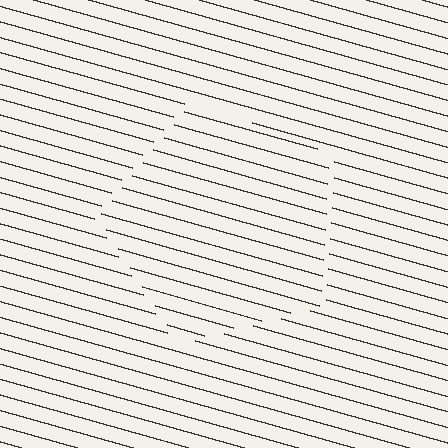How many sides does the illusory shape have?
5 sides — the line-ends trace a pentagon.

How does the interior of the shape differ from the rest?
The interior of the shape contains the same grating, shifted by half a period — the contour is defined by the phase discontinuity where line-ends from the inner and outer gratings abut.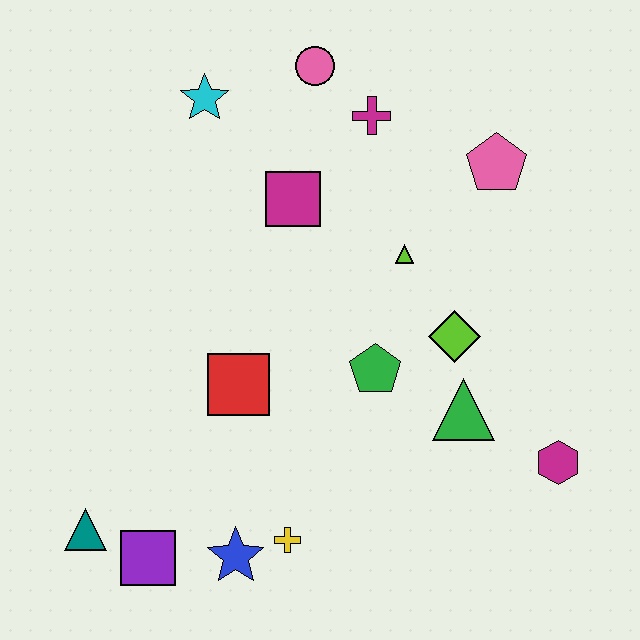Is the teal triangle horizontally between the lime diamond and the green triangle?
No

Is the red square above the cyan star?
No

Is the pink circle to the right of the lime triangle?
No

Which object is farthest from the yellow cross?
The pink circle is farthest from the yellow cross.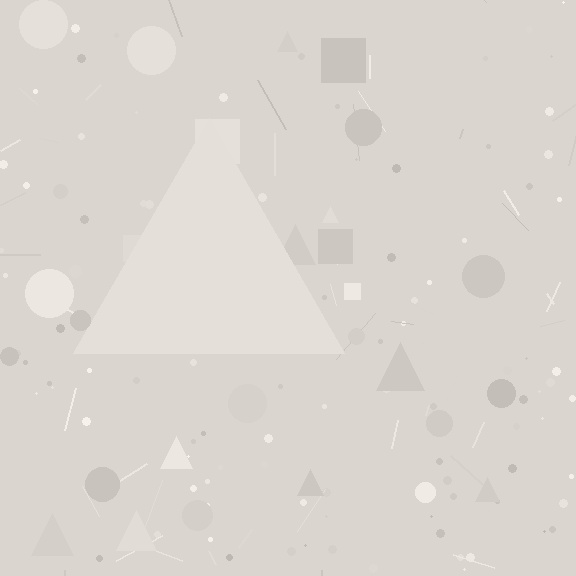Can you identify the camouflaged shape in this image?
The camouflaged shape is a triangle.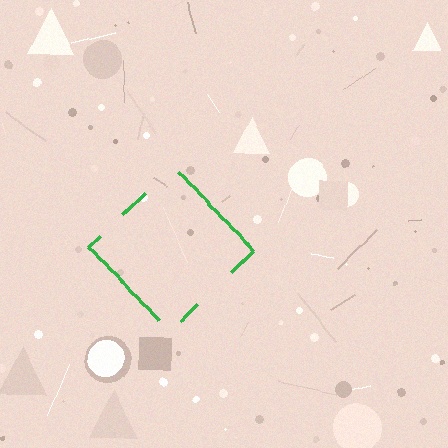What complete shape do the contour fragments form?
The contour fragments form a diamond.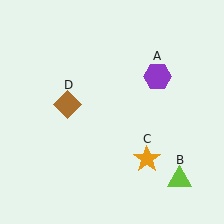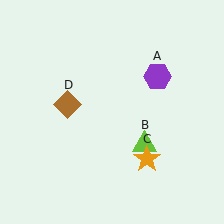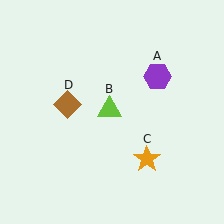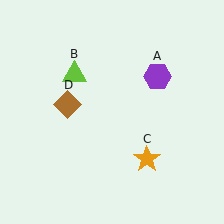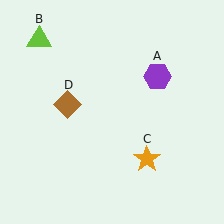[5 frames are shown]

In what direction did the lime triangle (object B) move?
The lime triangle (object B) moved up and to the left.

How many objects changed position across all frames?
1 object changed position: lime triangle (object B).